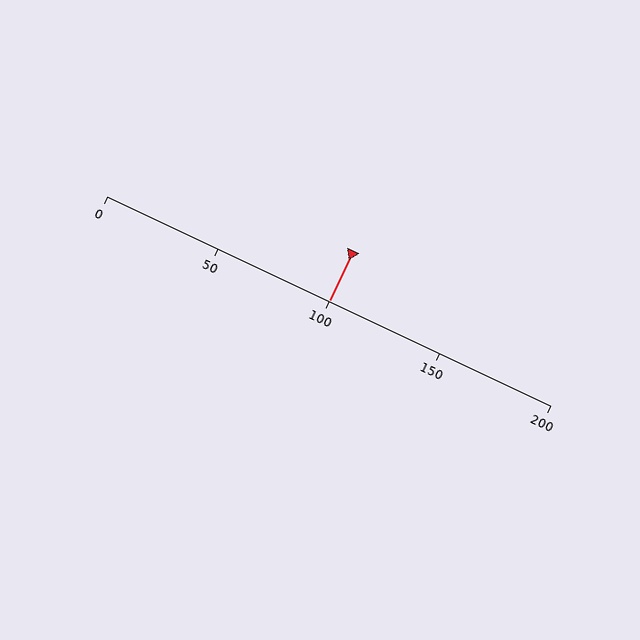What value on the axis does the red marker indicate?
The marker indicates approximately 100.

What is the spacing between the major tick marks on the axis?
The major ticks are spaced 50 apart.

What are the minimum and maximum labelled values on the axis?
The axis runs from 0 to 200.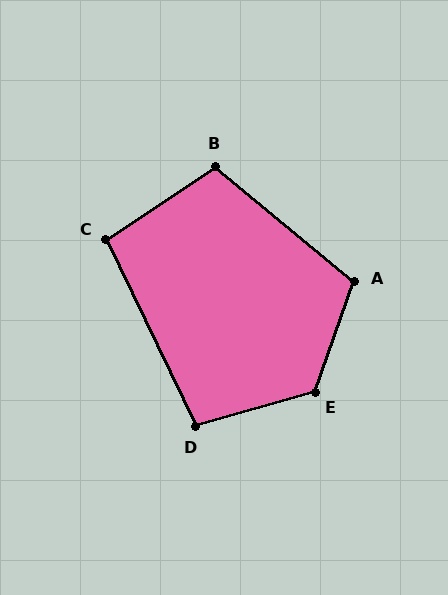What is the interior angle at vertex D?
Approximately 100 degrees (obtuse).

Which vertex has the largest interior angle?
E, at approximately 125 degrees.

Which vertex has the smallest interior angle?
C, at approximately 98 degrees.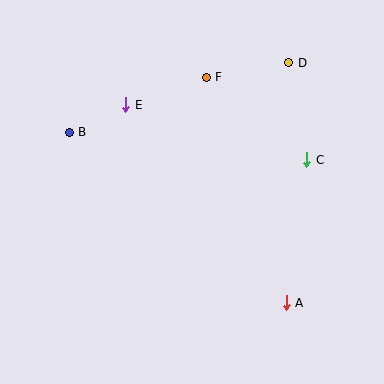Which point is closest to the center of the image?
Point E at (126, 105) is closest to the center.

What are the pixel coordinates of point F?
Point F is at (206, 77).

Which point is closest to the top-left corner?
Point B is closest to the top-left corner.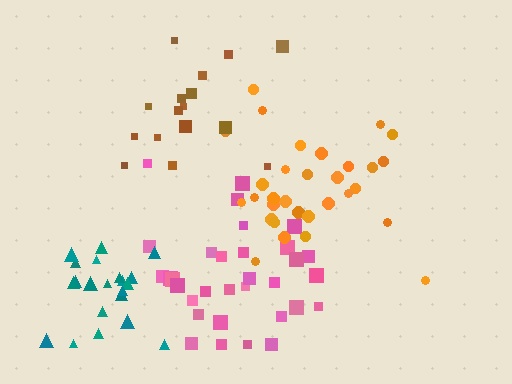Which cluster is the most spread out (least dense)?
Brown.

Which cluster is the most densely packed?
Teal.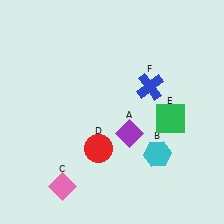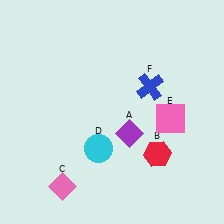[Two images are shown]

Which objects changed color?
B changed from cyan to red. D changed from red to cyan. E changed from green to pink.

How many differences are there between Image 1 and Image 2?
There are 3 differences between the two images.